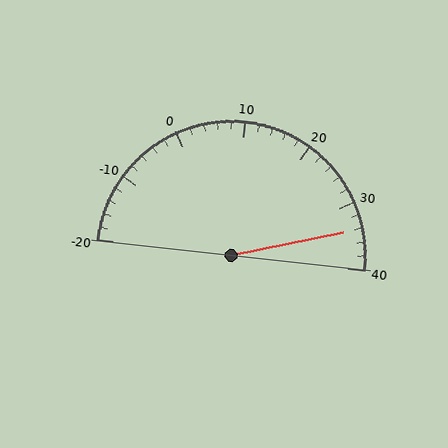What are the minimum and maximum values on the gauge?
The gauge ranges from -20 to 40.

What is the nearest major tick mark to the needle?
The nearest major tick mark is 30.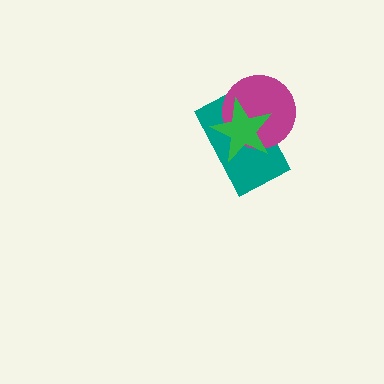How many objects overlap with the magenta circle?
2 objects overlap with the magenta circle.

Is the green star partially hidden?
No, no other shape covers it.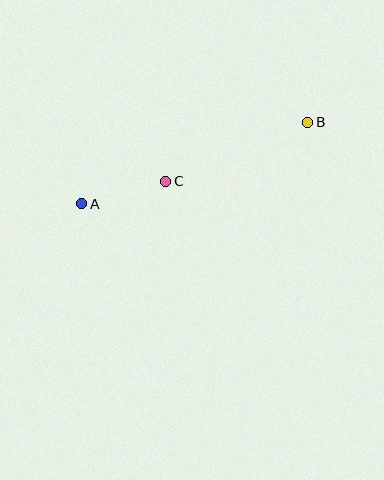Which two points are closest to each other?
Points A and C are closest to each other.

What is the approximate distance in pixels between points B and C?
The distance between B and C is approximately 154 pixels.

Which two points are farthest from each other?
Points A and B are farthest from each other.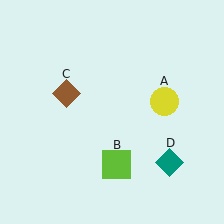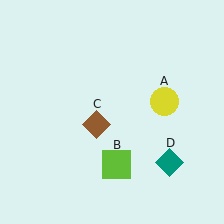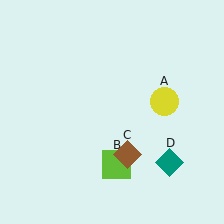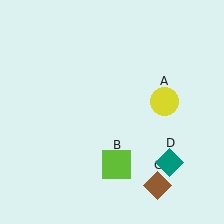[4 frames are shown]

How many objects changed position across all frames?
1 object changed position: brown diamond (object C).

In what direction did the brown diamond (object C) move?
The brown diamond (object C) moved down and to the right.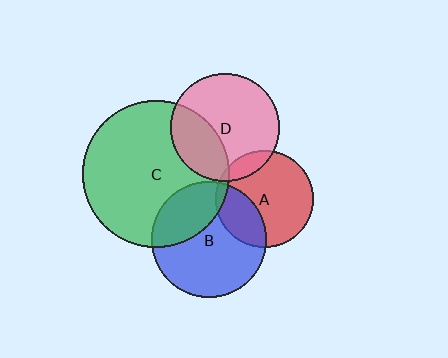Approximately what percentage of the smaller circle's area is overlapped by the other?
Approximately 30%.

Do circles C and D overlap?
Yes.